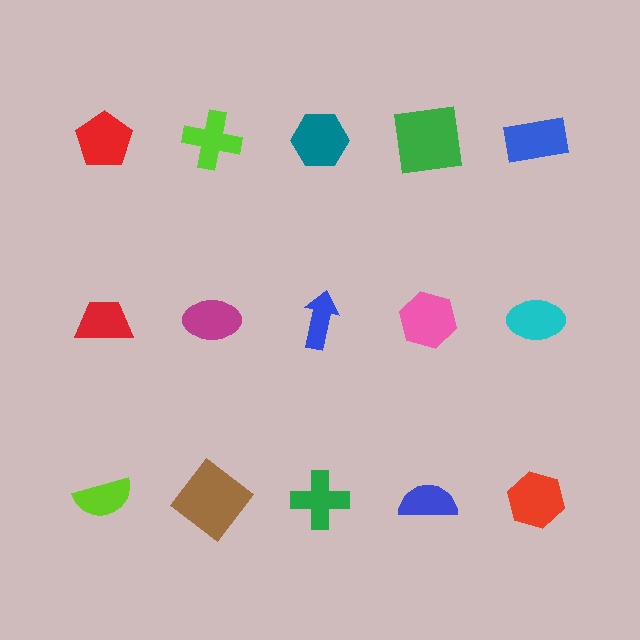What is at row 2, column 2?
A magenta ellipse.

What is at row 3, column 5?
A red hexagon.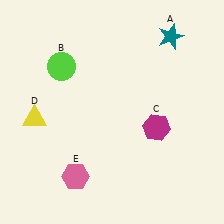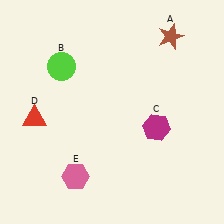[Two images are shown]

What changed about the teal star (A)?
In Image 1, A is teal. In Image 2, it changed to brown.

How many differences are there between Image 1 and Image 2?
There are 2 differences between the two images.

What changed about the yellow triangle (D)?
In Image 1, D is yellow. In Image 2, it changed to red.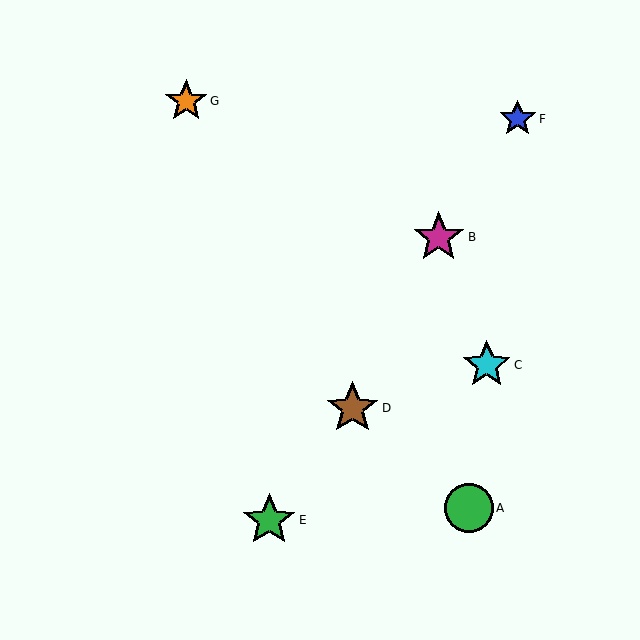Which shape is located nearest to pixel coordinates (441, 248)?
The magenta star (labeled B) at (439, 237) is nearest to that location.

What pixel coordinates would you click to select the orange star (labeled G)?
Click at (186, 101) to select the orange star G.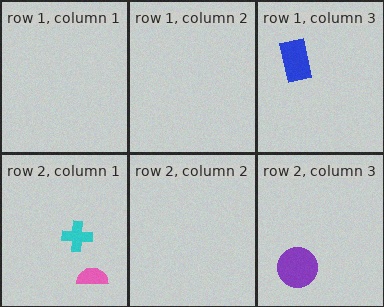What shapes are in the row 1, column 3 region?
The blue rectangle.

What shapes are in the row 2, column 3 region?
The purple circle.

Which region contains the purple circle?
The row 2, column 3 region.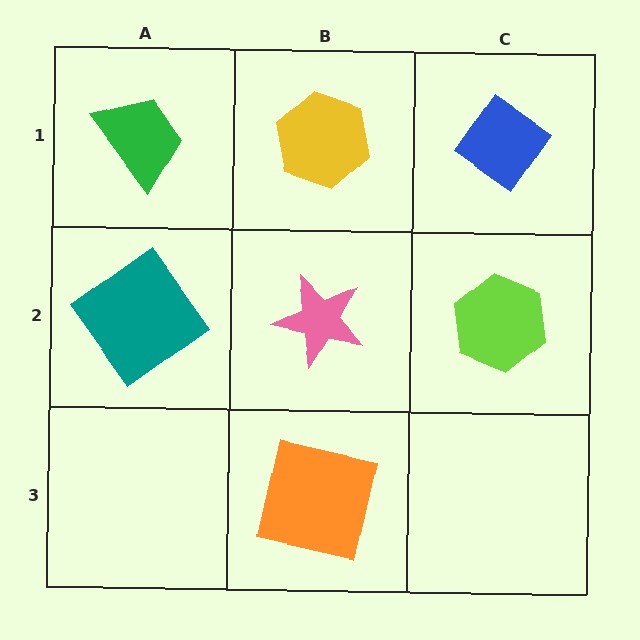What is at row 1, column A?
A green trapezoid.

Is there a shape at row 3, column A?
No, that cell is empty.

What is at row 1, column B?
A yellow hexagon.